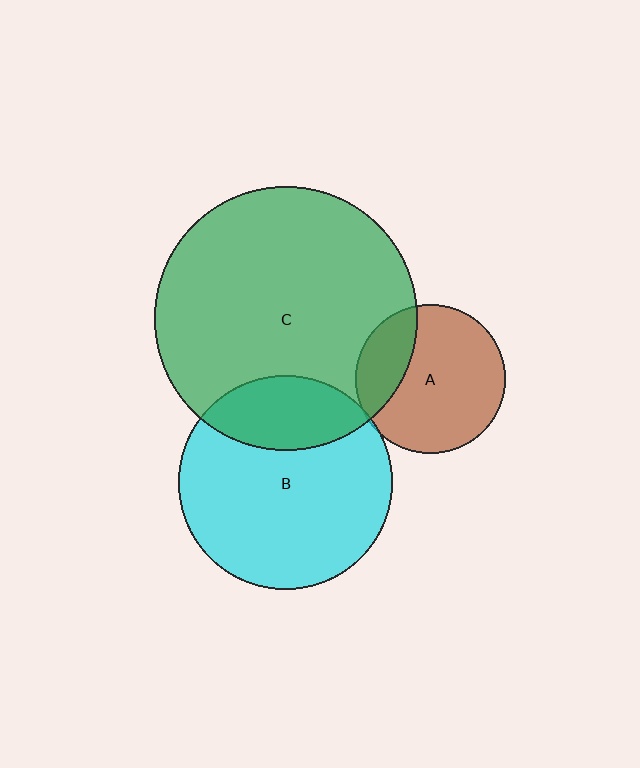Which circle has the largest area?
Circle C (green).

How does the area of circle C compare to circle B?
Approximately 1.5 times.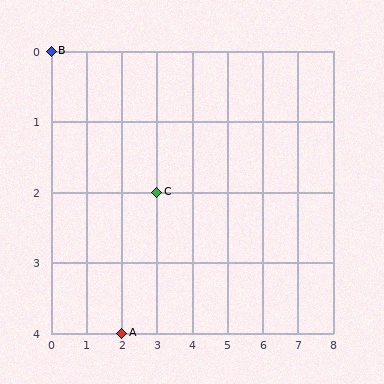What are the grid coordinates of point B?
Point B is at grid coordinates (0, 0).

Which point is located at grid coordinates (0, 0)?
Point B is at (0, 0).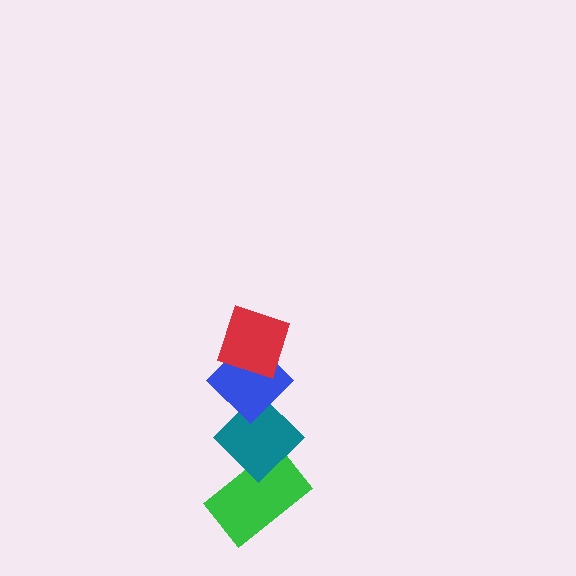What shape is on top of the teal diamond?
The blue diamond is on top of the teal diamond.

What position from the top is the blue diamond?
The blue diamond is 2nd from the top.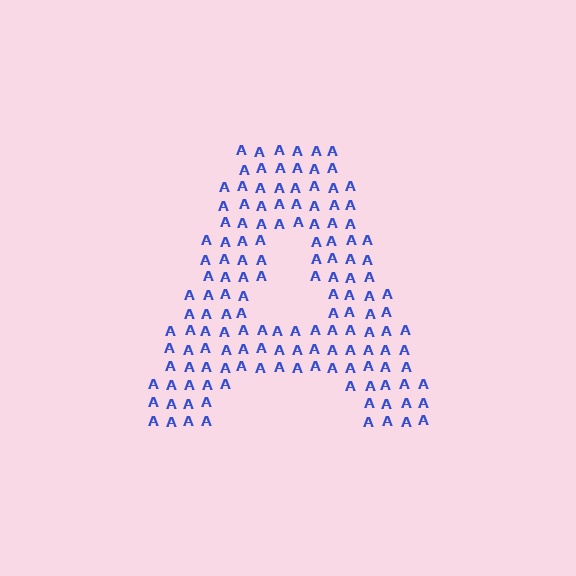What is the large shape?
The large shape is the letter A.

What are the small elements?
The small elements are letter A's.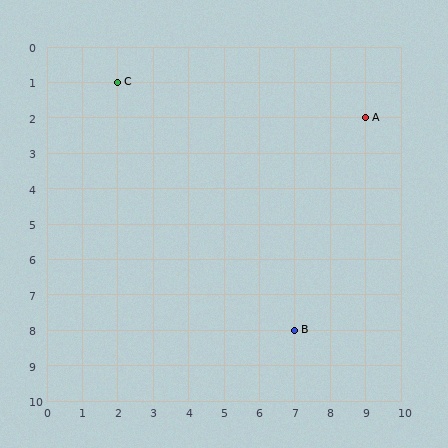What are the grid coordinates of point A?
Point A is at grid coordinates (9, 2).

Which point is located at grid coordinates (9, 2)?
Point A is at (9, 2).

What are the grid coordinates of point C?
Point C is at grid coordinates (2, 1).